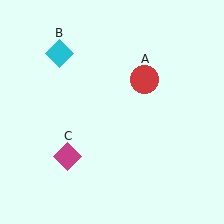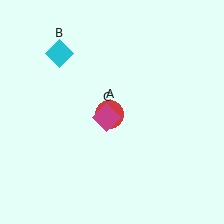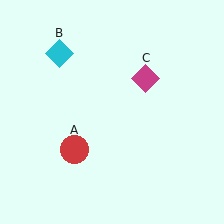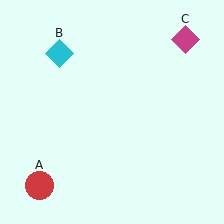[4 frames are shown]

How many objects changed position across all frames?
2 objects changed position: red circle (object A), magenta diamond (object C).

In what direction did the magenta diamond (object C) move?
The magenta diamond (object C) moved up and to the right.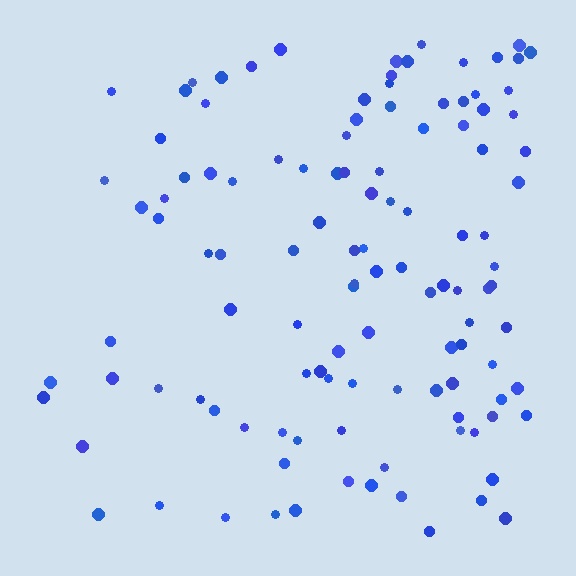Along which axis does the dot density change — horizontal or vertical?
Horizontal.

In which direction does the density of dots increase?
From left to right, with the right side densest.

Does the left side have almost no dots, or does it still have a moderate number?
Still a moderate number, just noticeably fewer than the right.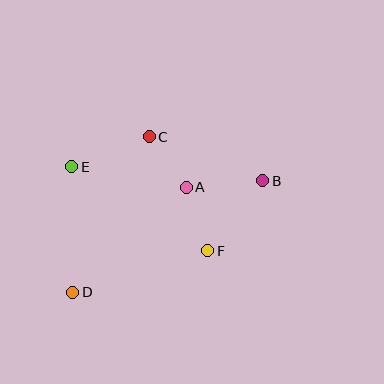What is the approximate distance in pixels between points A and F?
The distance between A and F is approximately 67 pixels.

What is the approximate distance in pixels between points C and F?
The distance between C and F is approximately 128 pixels.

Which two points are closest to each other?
Points A and C are closest to each other.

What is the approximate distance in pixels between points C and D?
The distance between C and D is approximately 173 pixels.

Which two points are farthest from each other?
Points B and D are farthest from each other.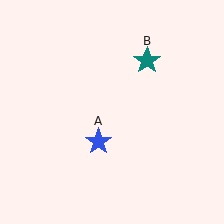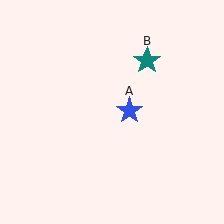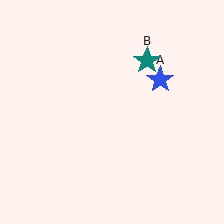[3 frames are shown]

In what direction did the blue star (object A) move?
The blue star (object A) moved up and to the right.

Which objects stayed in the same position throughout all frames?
Teal star (object B) remained stationary.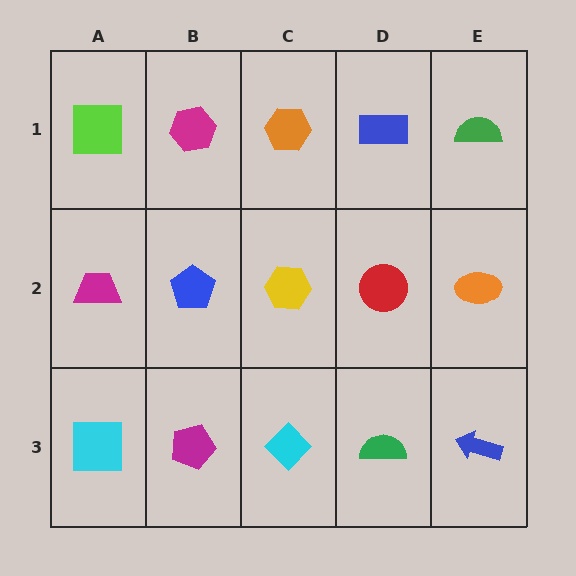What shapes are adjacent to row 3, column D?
A red circle (row 2, column D), a cyan diamond (row 3, column C), a blue arrow (row 3, column E).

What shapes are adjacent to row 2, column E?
A green semicircle (row 1, column E), a blue arrow (row 3, column E), a red circle (row 2, column D).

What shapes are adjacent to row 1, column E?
An orange ellipse (row 2, column E), a blue rectangle (row 1, column D).